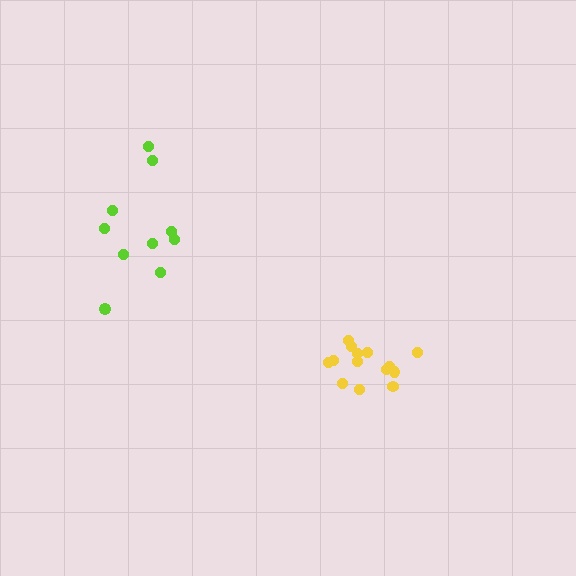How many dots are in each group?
Group 1: 14 dots, Group 2: 10 dots (24 total).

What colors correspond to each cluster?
The clusters are colored: yellow, lime.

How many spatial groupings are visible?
There are 2 spatial groupings.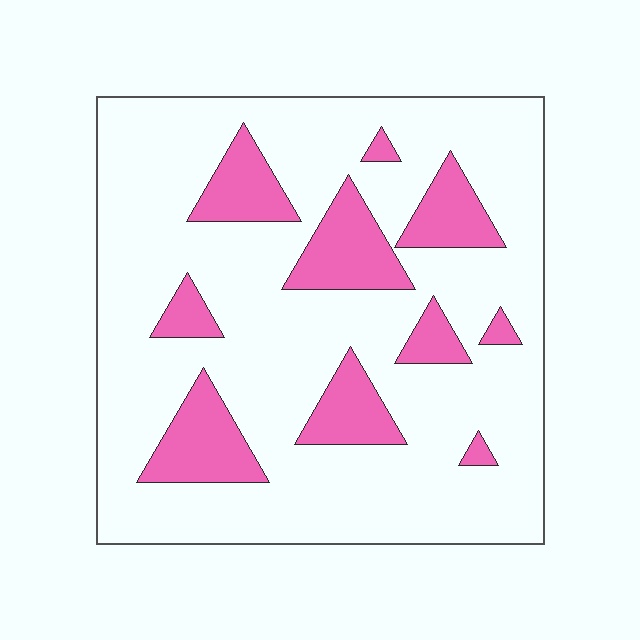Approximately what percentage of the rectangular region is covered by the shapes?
Approximately 20%.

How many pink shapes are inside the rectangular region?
10.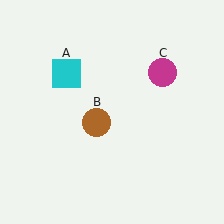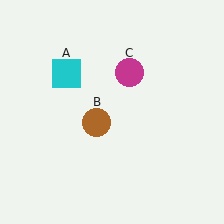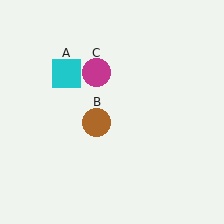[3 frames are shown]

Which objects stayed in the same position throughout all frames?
Cyan square (object A) and brown circle (object B) remained stationary.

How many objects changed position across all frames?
1 object changed position: magenta circle (object C).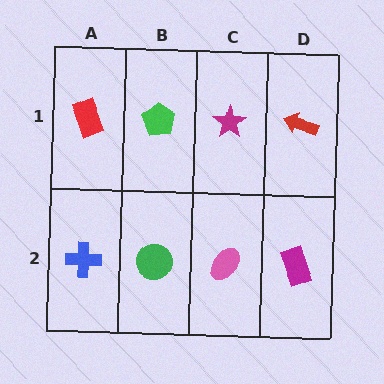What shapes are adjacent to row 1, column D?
A magenta rectangle (row 2, column D), a magenta star (row 1, column C).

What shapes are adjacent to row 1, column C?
A pink ellipse (row 2, column C), a green pentagon (row 1, column B), a red arrow (row 1, column D).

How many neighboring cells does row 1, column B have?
3.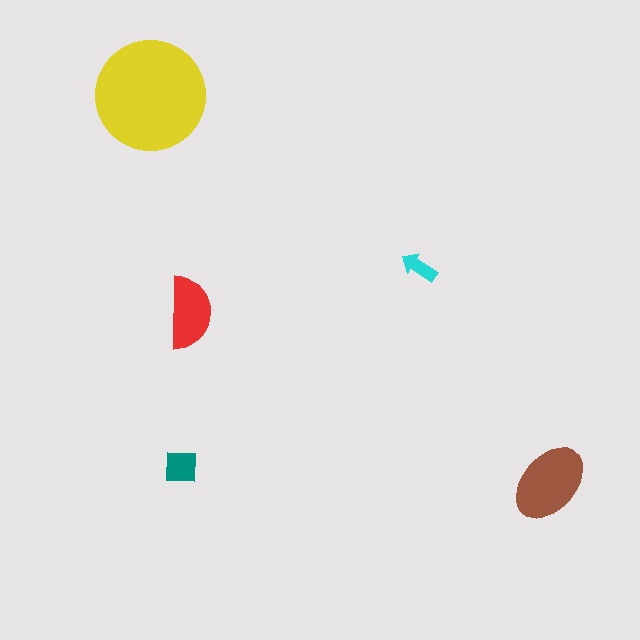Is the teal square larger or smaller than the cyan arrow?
Larger.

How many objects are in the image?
There are 5 objects in the image.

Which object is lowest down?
The brown ellipse is bottommost.